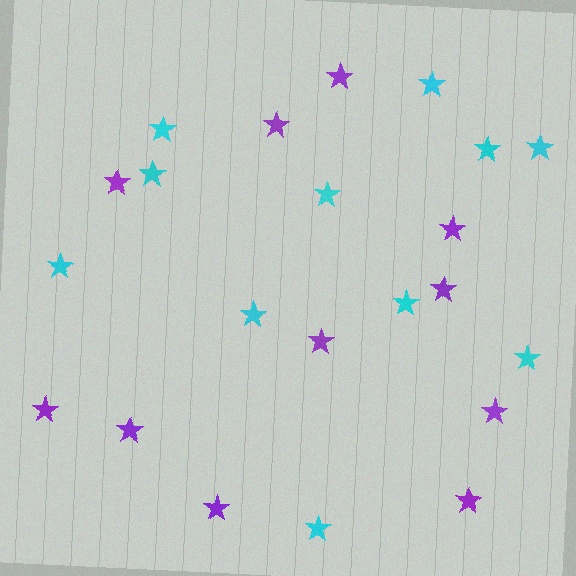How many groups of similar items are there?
There are 2 groups: one group of purple stars (11) and one group of cyan stars (11).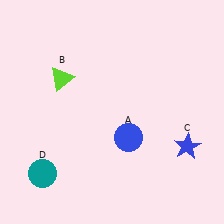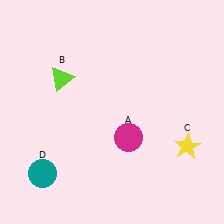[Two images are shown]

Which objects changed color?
A changed from blue to magenta. C changed from blue to yellow.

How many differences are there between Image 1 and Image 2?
There are 2 differences between the two images.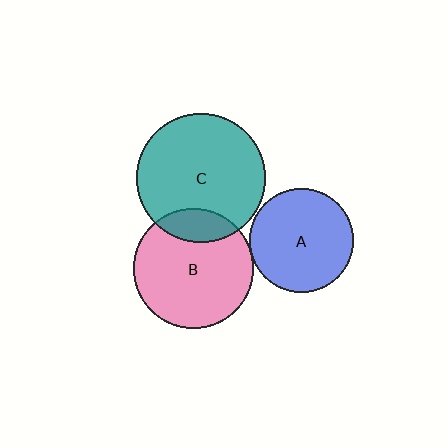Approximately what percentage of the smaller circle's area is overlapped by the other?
Approximately 5%.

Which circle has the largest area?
Circle C (teal).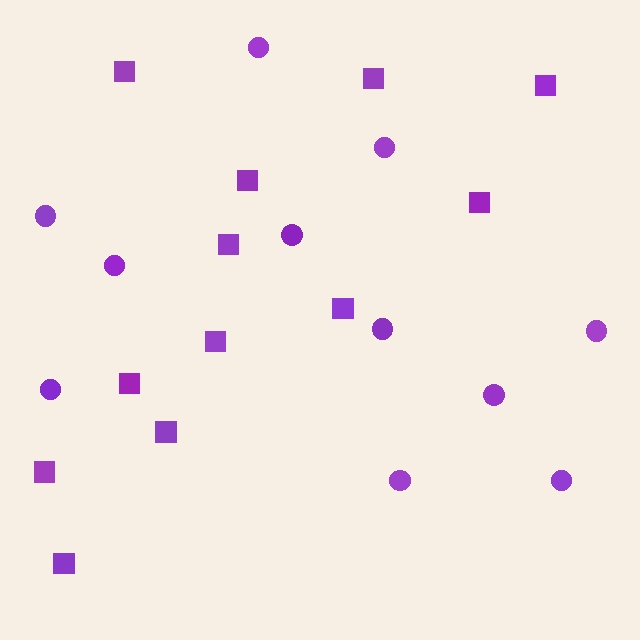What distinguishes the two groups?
There are 2 groups: one group of squares (12) and one group of circles (11).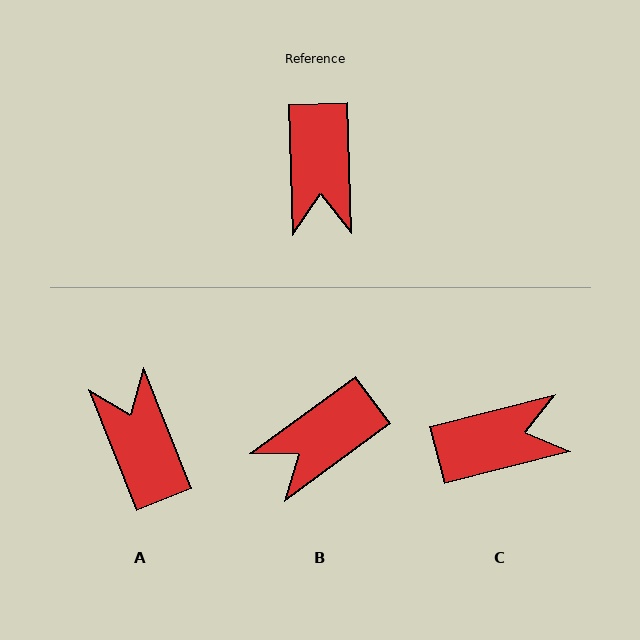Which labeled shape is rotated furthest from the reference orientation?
A, about 160 degrees away.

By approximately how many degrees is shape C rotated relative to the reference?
Approximately 103 degrees counter-clockwise.